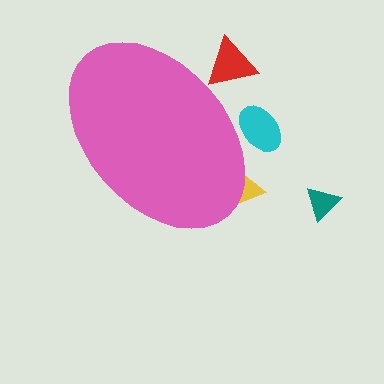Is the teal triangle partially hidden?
No, the teal triangle is fully visible.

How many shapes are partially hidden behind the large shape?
3 shapes are partially hidden.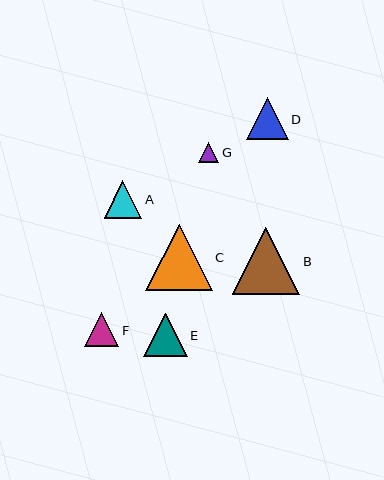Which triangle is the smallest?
Triangle G is the smallest with a size of approximately 20 pixels.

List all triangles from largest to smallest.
From largest to smallest: B, C, E, D, A, F, G.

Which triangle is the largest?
Triangle B is the largest with a size of approximately 67 pixels.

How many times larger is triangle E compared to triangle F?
Triangle E is approximately 1.3 times the size of triangle F.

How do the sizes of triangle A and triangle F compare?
Triangle A and triangle F are approximately the same size.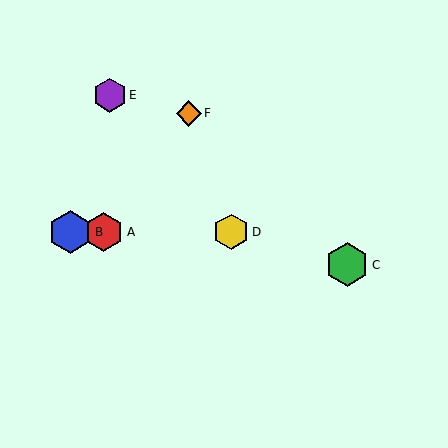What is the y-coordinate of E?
Object E is at y≈95.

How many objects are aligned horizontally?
3 objects (A, B, D) are aligned horizontally.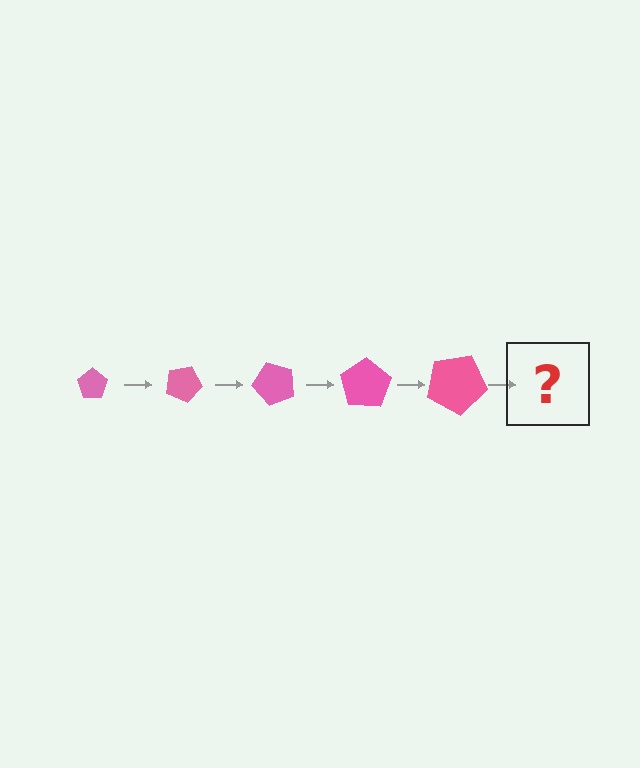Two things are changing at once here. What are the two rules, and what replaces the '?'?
The two rules are that the pentagon grows larger each step and it rotates 25 degrees each step. The '?' should be a pentagon, larger than the previous one and rotated 125 degrees from the start.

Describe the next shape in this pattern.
It should be a pentagon, larger than the previous one and rotated 125 degrees from the start.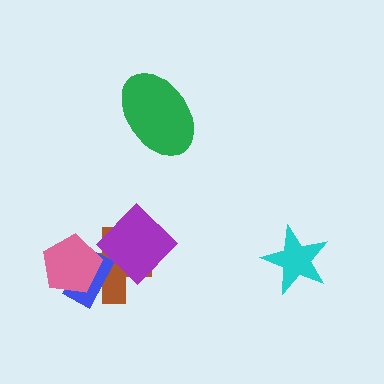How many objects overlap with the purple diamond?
2 objects overlap with the purple diamond.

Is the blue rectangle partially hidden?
Yes, it is partially covered by another shape.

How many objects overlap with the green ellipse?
0 objects overlap with the green ellipse.